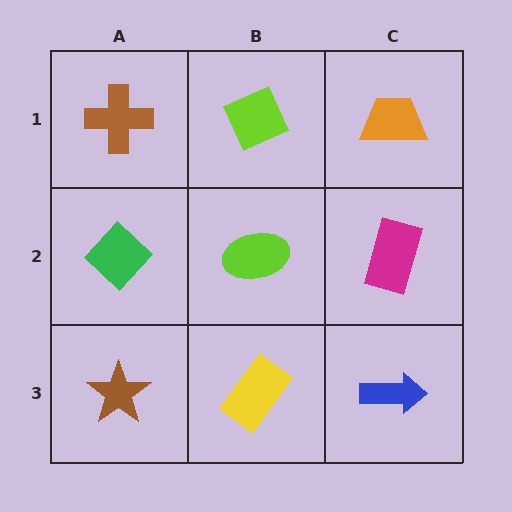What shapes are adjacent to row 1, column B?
A lime ellipse (row 2, column B), a brown cross (row 1, column A), an orange trapezoid (row 1, column C).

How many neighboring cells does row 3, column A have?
2.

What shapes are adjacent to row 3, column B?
A lime ellipse (row 2, column B), a brown star (row 3, column A), a blue arrow (row 3, column C).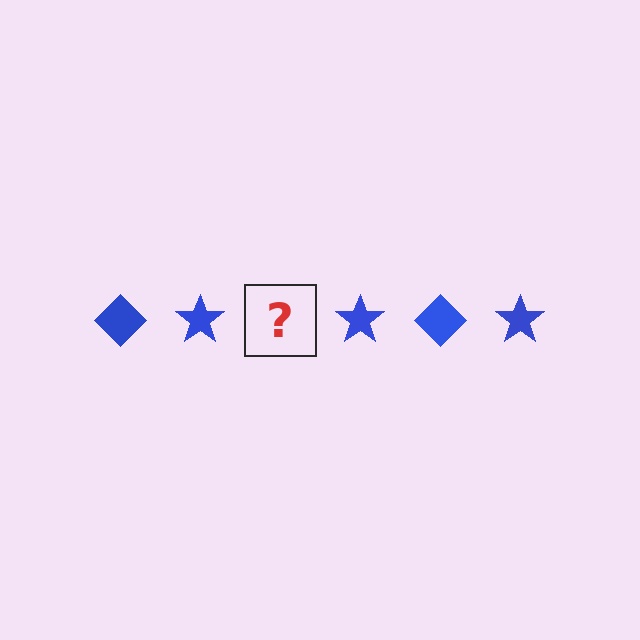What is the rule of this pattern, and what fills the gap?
The rule is that the pattern cycles through diamond, star shapes in blue. The gap should be filled with a blue diamond.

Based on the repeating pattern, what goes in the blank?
The blank should be a blue diamond.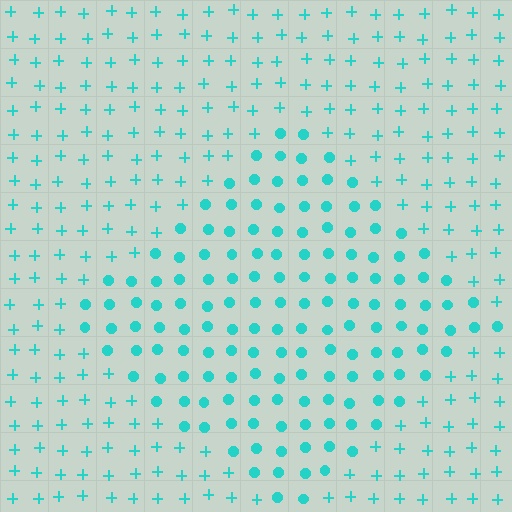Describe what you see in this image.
The image is filled with small cyan elements arranged in a uniform grid. A diamond-shaped region contains circles, while the surrounding area contains plus signs. The boundary is defined purely by the change in element shape.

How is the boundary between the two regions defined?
The boundary is defined by a change in element shape: circles inside vs. plus signs outside. All elements share the same color and spacing.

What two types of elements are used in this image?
The image uses circles inside the diamond region and plus signs outside it.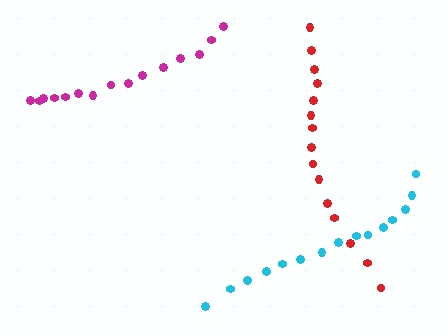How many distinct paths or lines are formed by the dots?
There are 3 distinct paths.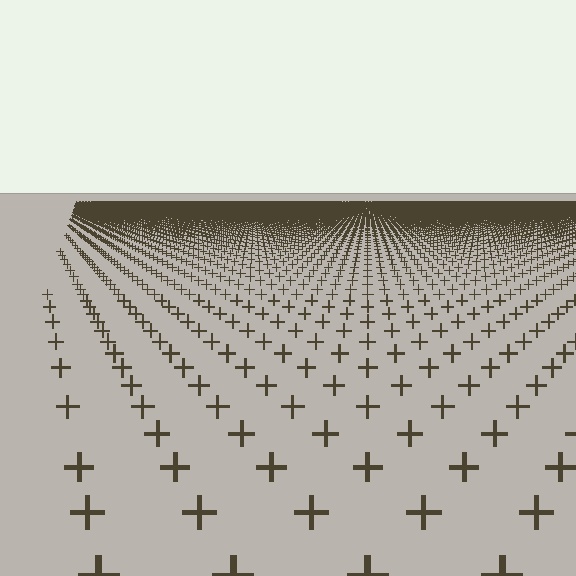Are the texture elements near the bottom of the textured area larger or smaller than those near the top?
Larger. Near the bottom, elements are closer to the viewer and appear at a bigger on-screen size.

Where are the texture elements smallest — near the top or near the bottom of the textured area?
Near the top.